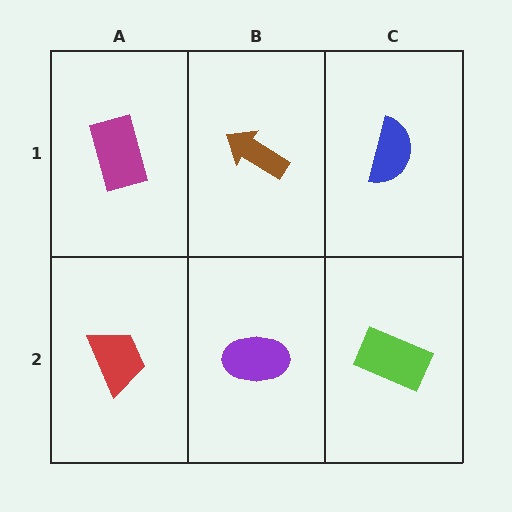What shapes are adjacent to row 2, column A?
A magenta rectangle (row 1, column A), a purple ellipse (row 2, column B).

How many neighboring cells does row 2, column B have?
3.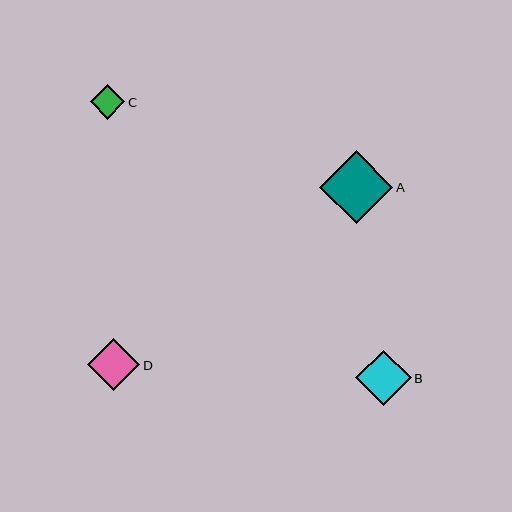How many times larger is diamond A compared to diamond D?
Diamond A is approximately 1.4 times the size of diamond D.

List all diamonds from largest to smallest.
From largest to smallest: A, B, D, C.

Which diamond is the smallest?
Diamond C is the smallest with a size of approximately 35 pixels.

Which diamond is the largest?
Diamond A is the largest with a size of approximately 73 pixels.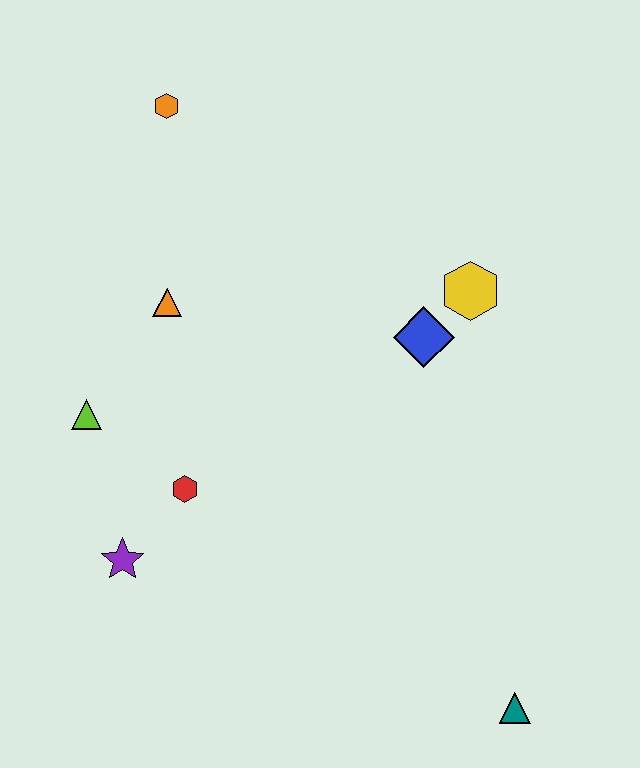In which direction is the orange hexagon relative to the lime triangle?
The orange hexagon is above the lime triangle.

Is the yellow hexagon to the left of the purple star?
No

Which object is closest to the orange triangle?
The lime triangle is closest to the orange triangle.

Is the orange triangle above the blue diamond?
Yes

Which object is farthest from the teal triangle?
The orange hexagon is farthest from the teal triangle.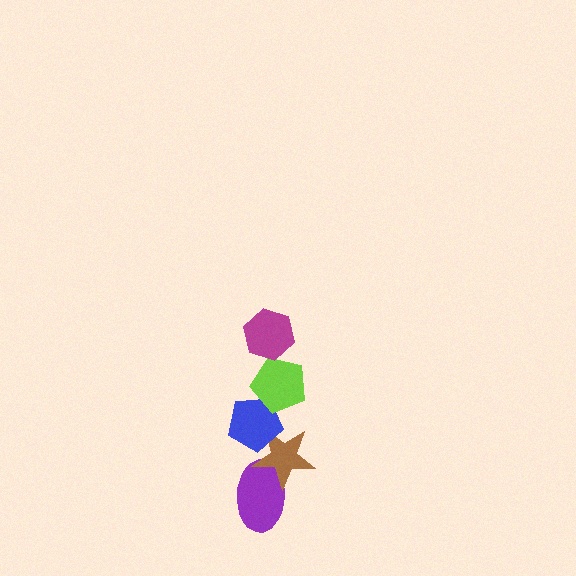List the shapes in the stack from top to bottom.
From top to bottom: the magenta hexagon, the lime pentagon, the blue pentagon, the brown star, the purple ellipse.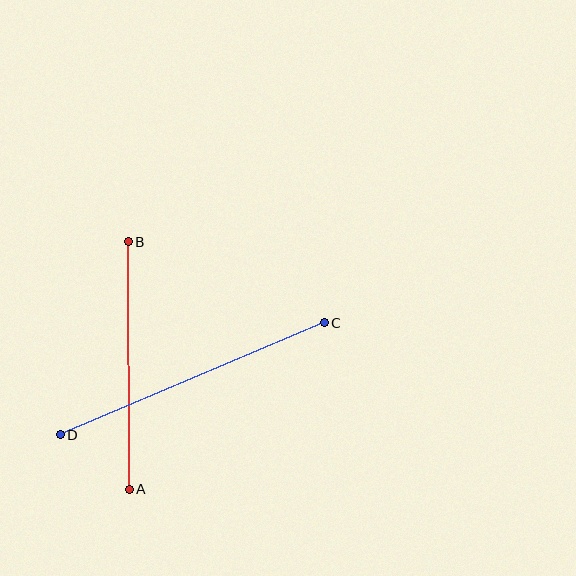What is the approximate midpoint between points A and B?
The midpoint is at approximately (129, 366) pixels.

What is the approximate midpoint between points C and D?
The midpoint is at approximately (192, 379) pixels.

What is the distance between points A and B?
The distance is approximately 247 pixels.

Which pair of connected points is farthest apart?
Points C and D are farthest apart.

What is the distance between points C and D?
The distance is approximately 287 pixels.